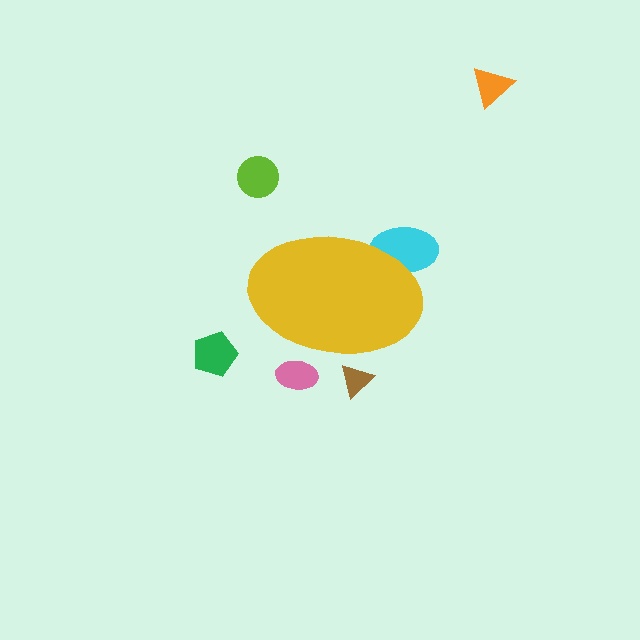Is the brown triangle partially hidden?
Yes, the brown triangle is partially hidden behind the yellow ellipse.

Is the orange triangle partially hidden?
No, the orange triangle is fully visible.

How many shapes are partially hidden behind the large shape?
3 shapes are partially hidden.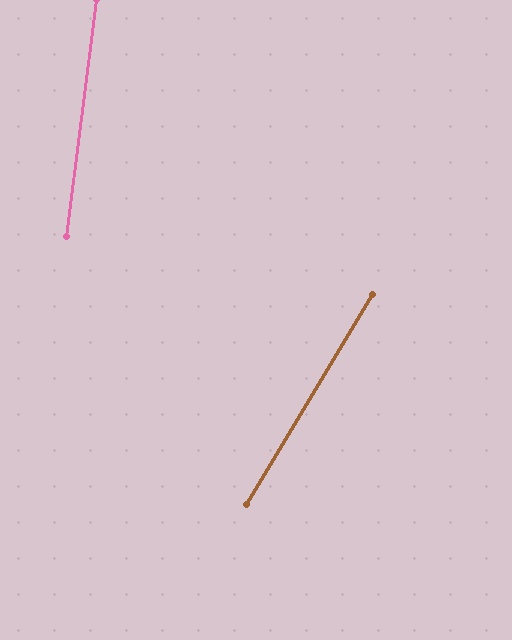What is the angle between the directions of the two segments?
Approximately 24 degrees.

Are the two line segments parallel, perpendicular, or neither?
Neither parallel nor perpendicular — they differ by about 24°.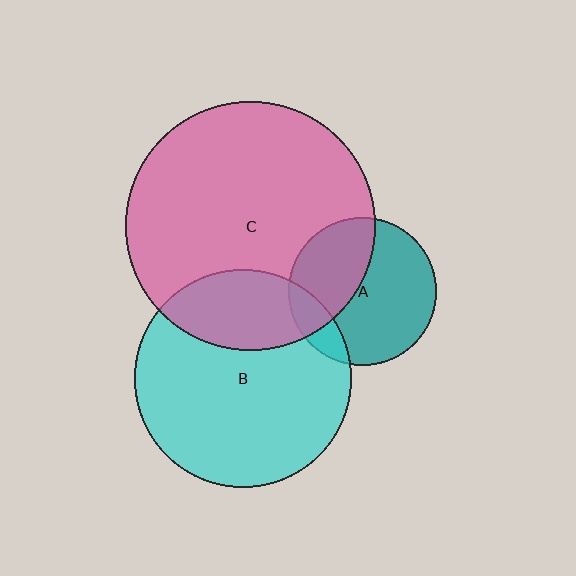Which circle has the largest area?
Circle C (pink).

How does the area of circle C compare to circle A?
Approximately 2.9 times.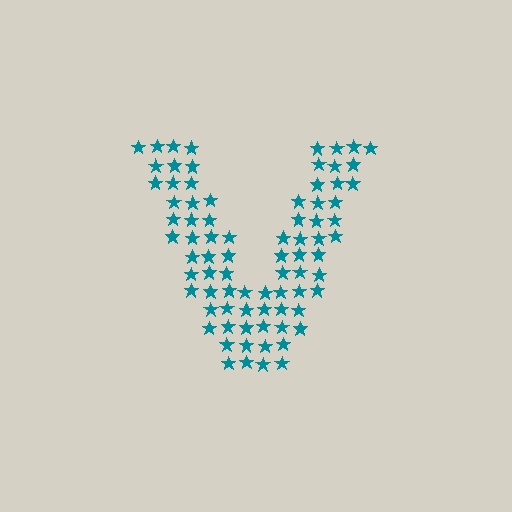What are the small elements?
The small elements are stars.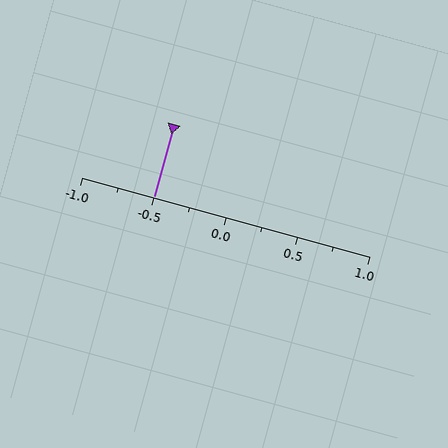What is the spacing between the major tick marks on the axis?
The major ticks are spaced 0.5 apart.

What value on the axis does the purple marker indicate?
The marker indicates approximately -0.5.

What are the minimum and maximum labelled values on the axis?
The axis runs from -1.0 to 1.0.